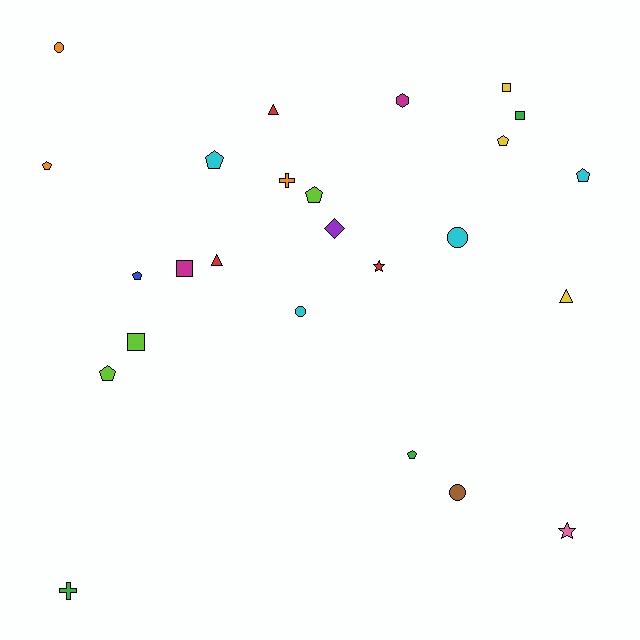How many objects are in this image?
There are 25 objects.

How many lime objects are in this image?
There are 3 lime objects.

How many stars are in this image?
There are 2 stars.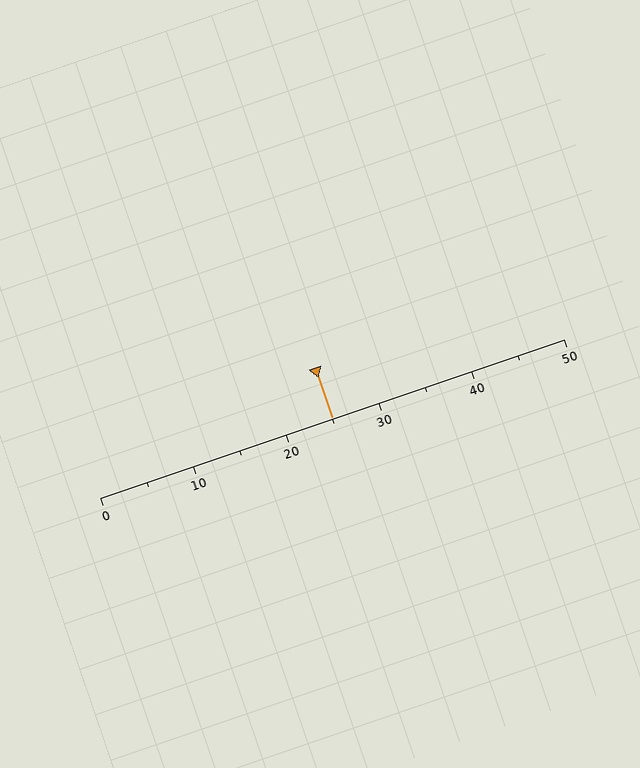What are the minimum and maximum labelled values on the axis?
The axis runs from 0 to 50.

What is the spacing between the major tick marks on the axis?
The major ticks are spaced 10 apart.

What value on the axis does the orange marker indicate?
The marker indicates approximately 25.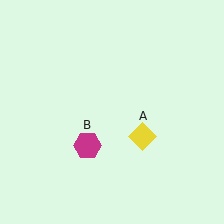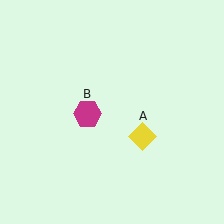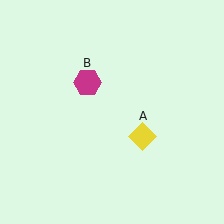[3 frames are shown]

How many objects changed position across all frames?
1 object changed position: magenta hexagon (object B).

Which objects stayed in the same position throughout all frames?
Yellow diamond (object A) remained stationary.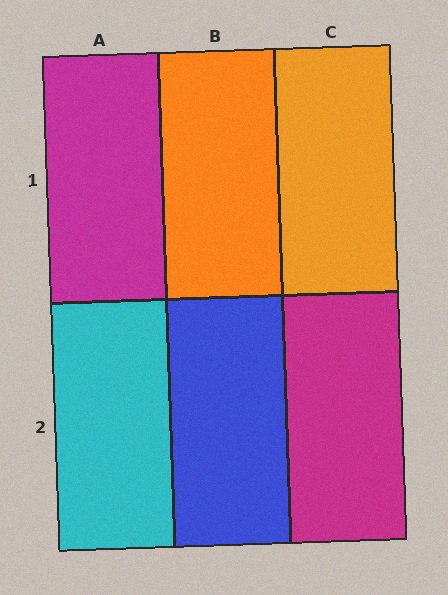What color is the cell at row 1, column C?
Orange.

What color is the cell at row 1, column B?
Orange.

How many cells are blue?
1 cell is blue.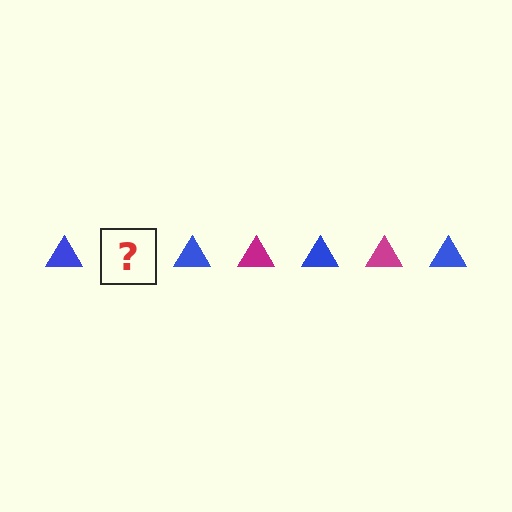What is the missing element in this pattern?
The missing element is a magenta triangle.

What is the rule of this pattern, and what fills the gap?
The rule is that the pattern cycles through blue, magenta triangles. The gap should be filled with a magenta triangle.